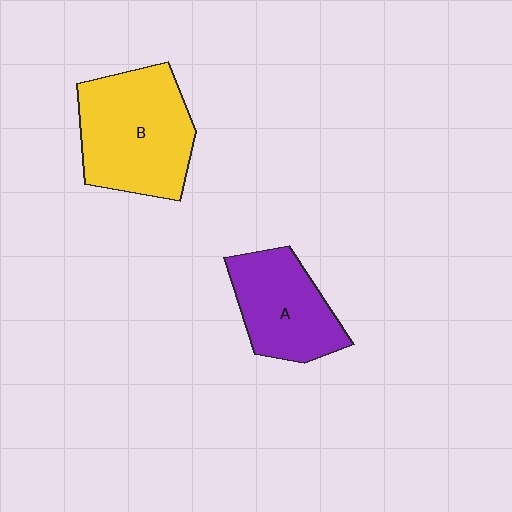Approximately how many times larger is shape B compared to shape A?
Approximately 1.4 times.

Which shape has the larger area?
Shape B (yellow).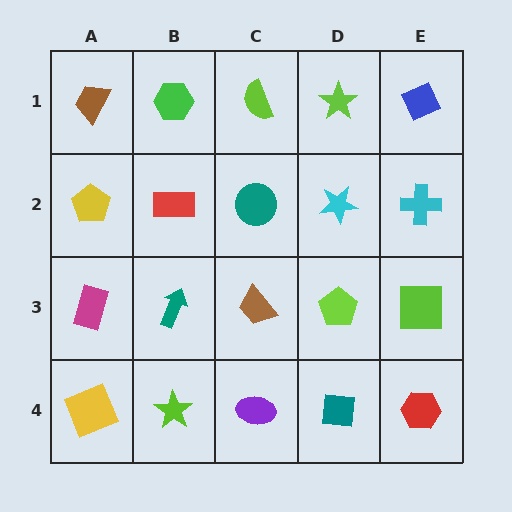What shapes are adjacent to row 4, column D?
A lime pentagon (row 3, column D), a purple ellipse (row 4, column C), a red hexagon (row 4, column E).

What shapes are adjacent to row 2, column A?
A brown trapezoid (row 1, column A), a magenta rectangle (row 3, column A), a red rectangle (row 2, column B).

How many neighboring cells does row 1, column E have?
2.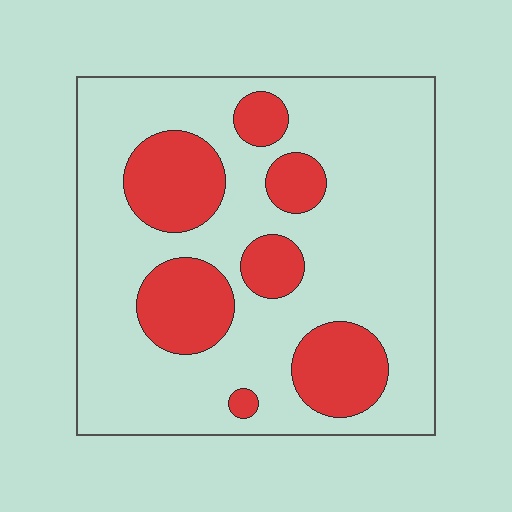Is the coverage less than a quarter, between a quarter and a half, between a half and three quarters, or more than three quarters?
Between a quarter and a half.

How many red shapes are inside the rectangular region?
7.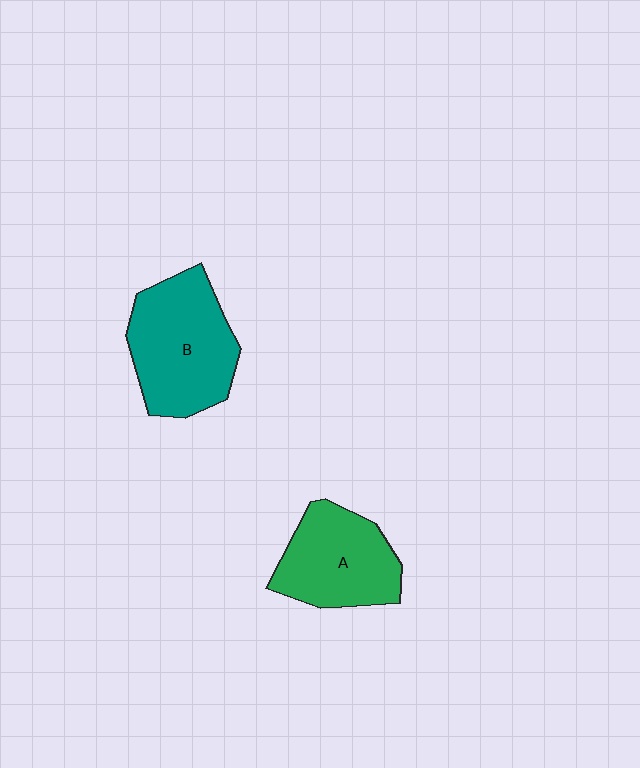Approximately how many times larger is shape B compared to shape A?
Approximately 1.2 times.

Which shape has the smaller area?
Shape A (green).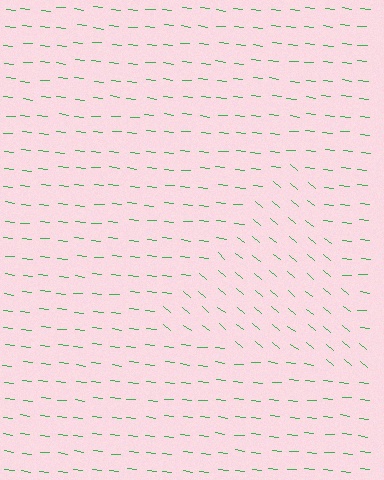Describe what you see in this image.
The image is filled with small green line segments. A triangle region in the image has lines oriented differently from the surrounding lines, creating a visible texture boundary.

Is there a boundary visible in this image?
Yes, there is a texture boundary formed by a change in line orientation.